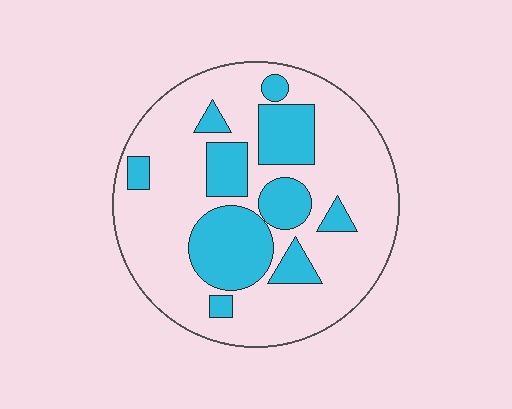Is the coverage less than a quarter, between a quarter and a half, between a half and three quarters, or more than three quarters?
Between a quarter and a half.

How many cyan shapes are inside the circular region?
10.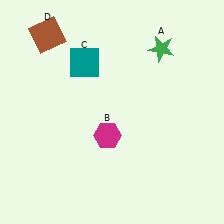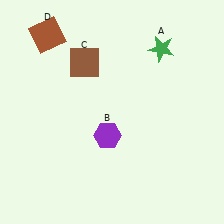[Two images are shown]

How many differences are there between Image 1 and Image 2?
There are 2 differences between the two images.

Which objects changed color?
B changed from magenta to purple. C changed from teal to brown.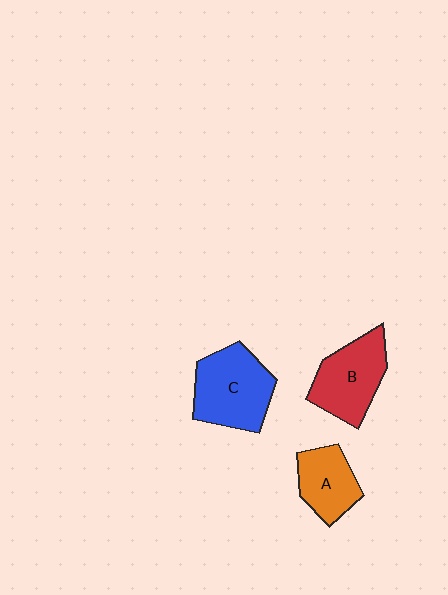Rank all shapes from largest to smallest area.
From largest to smallest: C (blue), B (red), A (orange).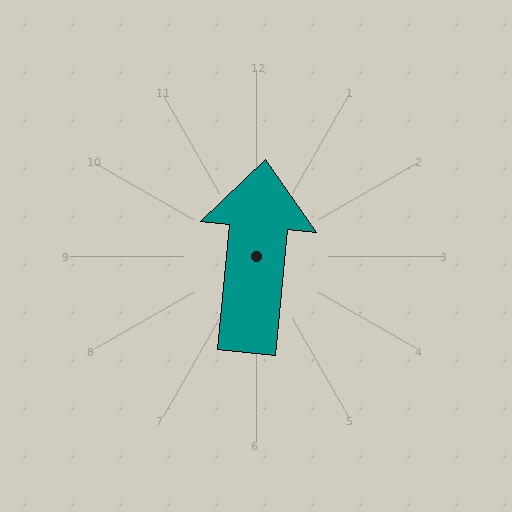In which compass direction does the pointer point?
North.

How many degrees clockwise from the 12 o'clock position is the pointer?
Approximately 5 degrees.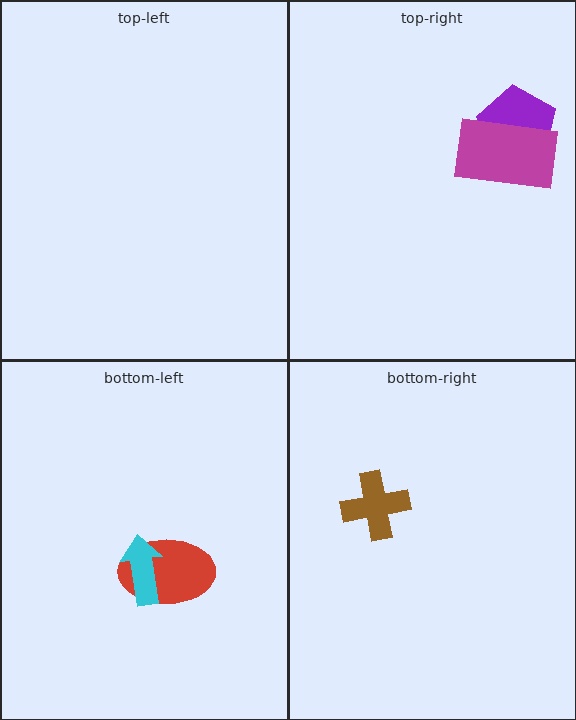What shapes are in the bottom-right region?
The brown cross.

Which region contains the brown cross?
The bottom-right region.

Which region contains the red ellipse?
The bottom-left region.